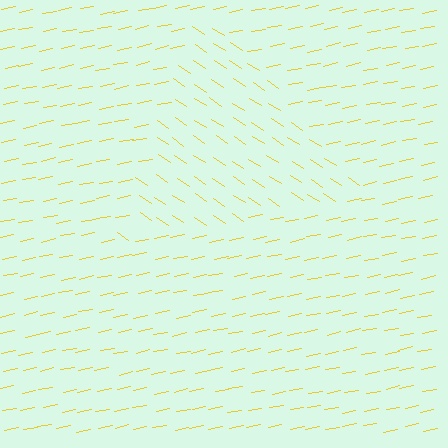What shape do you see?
I see a triangle.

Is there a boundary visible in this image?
Yes, there is a texture boundary formed by a change in line orientation.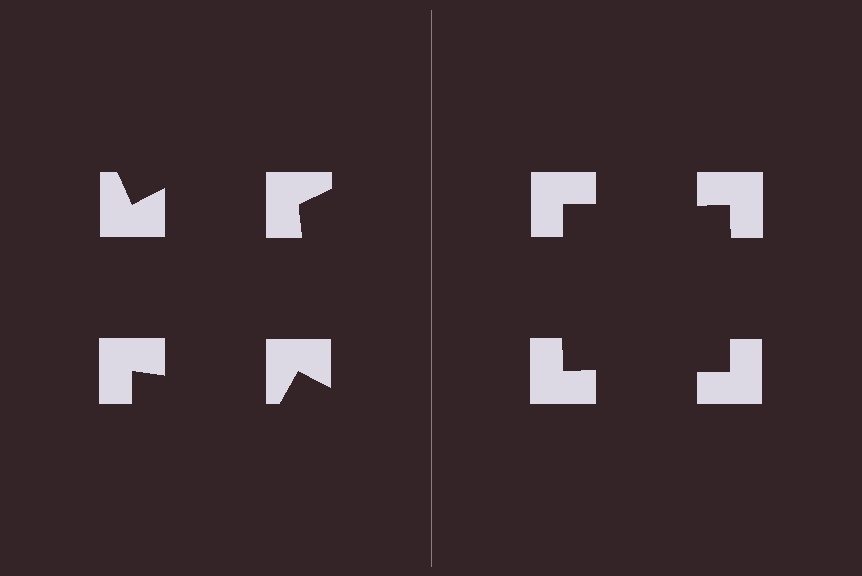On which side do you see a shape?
An illusory square appears on the right side. On the left side the wedge cuts are rotated, so no coherent shape forms.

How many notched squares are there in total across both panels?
8 — 4 on each side.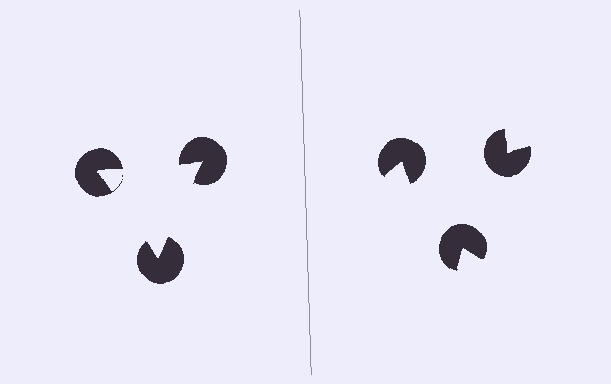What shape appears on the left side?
An illusory triangle.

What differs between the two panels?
The pac-man discs are positioned identically on both sides; only the wedge orientations differ. On the left they align to a triangle; on the right they are misaligned.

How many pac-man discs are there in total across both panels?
6 — 3 on each side.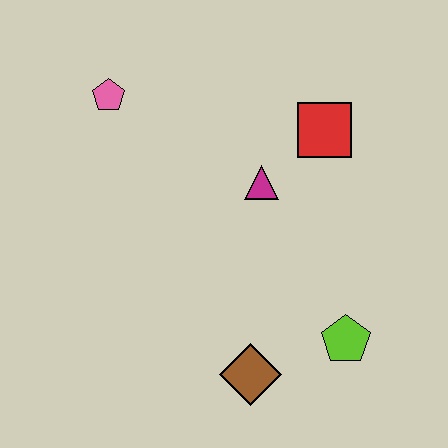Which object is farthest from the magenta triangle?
The brown diamond is farthest from the magenta triangle.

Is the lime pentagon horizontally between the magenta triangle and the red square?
No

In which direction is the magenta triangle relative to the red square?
The magenta triangle is to the left of the red square.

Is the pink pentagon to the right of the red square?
No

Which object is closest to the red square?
The magenta triangle is closest to the red square.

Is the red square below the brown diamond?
No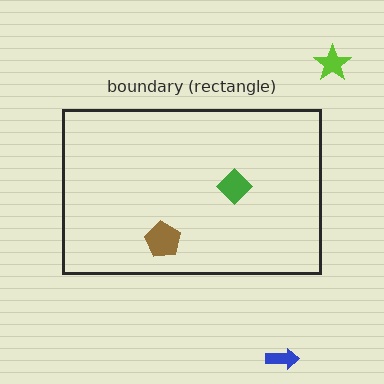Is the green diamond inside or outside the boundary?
Inside.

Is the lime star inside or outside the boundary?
Outside.